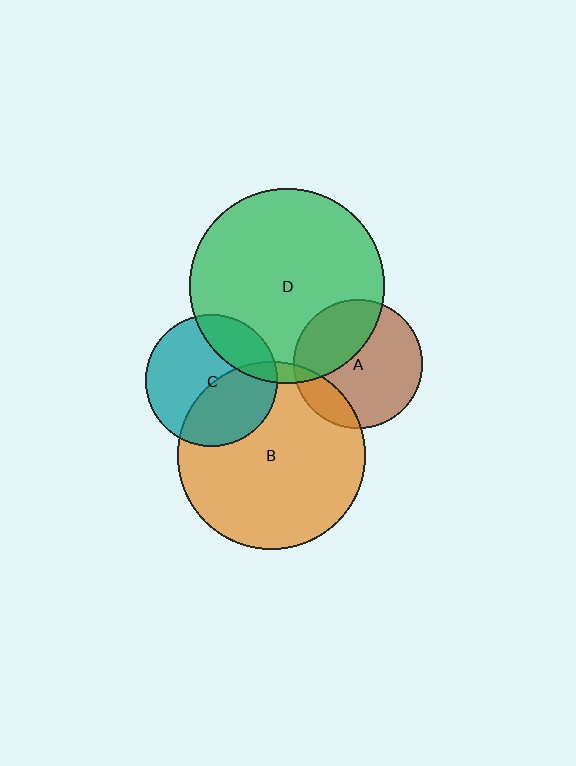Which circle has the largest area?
Circle D (green).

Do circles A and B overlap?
Yes.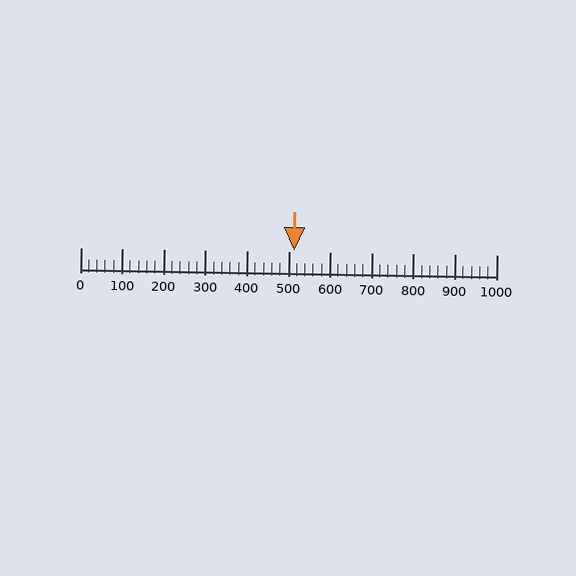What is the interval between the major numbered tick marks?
The major tick marks are spaced 100 units apart.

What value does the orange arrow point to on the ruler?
The orange arrow points to approximately 513.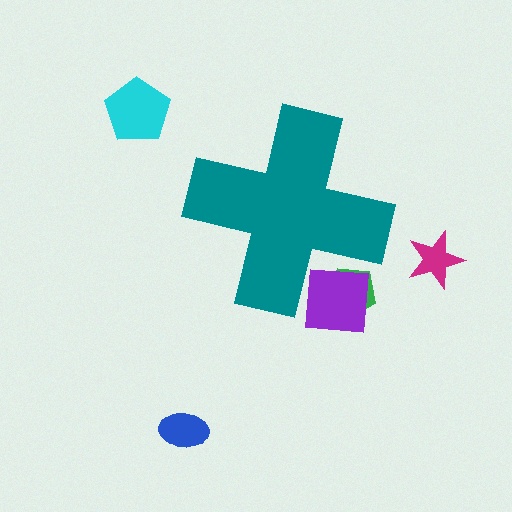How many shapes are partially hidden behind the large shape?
2 shapes are partially hidden.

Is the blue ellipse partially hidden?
No, the blue ellipse is fully visible.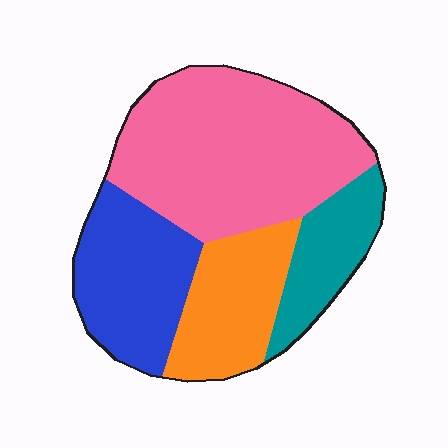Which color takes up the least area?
Teal, at roughly 15%.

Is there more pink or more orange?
Pink.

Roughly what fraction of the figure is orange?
Orange covers 19% of the figure.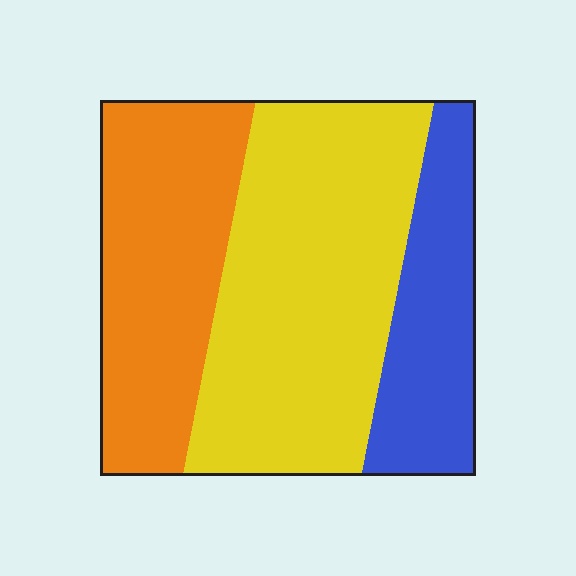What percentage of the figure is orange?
Orange covers roughly 30% of the figure.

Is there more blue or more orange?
Orange.